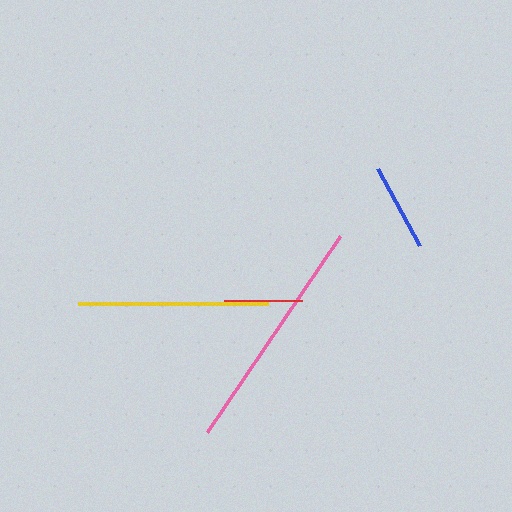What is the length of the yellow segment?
The yellow segment is approximately 190 pixels long.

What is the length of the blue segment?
The blue segment is approximately 88 pixels long.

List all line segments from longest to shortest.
From longest to shortest: pink, yellow, blue, red.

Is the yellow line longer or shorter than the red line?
The yellow line is longer than the red line.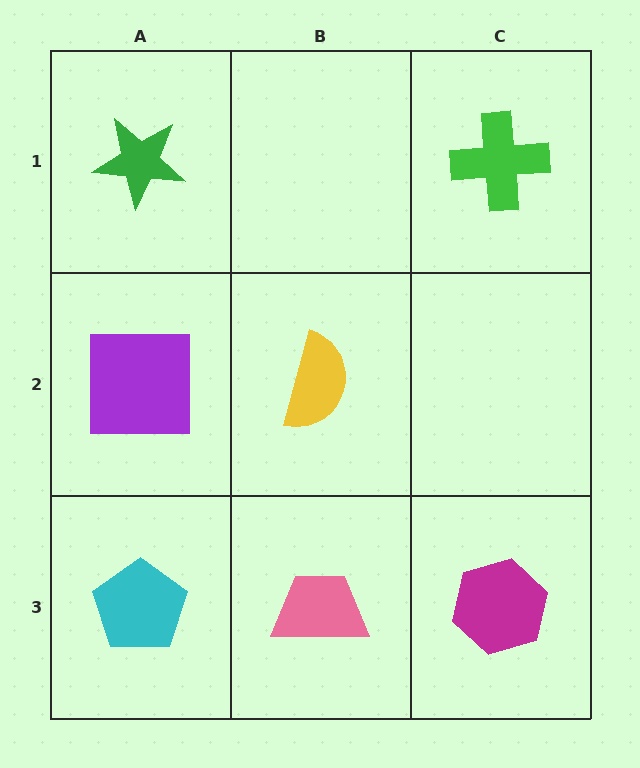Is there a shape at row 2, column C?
No, that cell is empty.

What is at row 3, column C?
A magenta hexagon.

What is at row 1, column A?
A green star.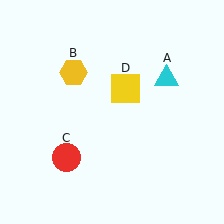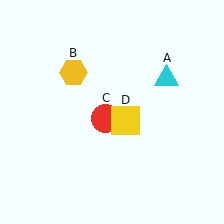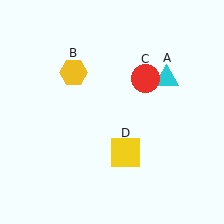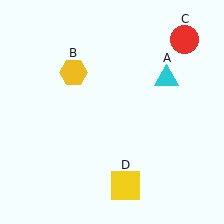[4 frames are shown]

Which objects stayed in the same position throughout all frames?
Cyan triangle (object A) and yellow hexagon (object B) remained stationary.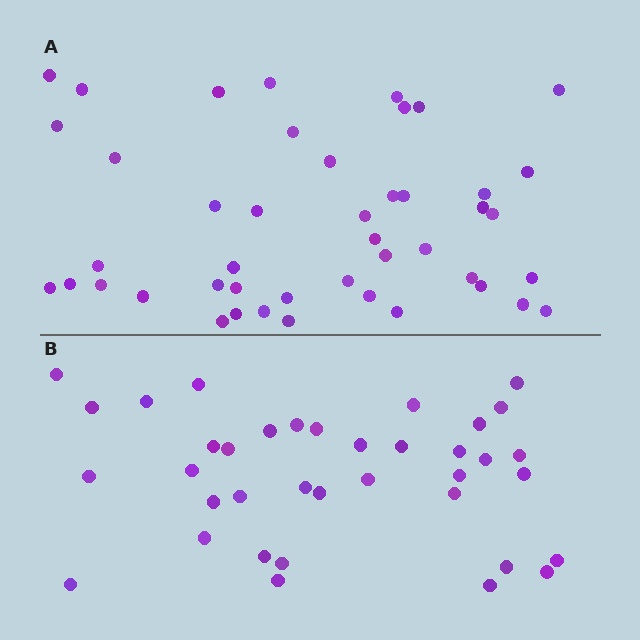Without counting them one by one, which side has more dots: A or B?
Region A (the top region) has more dots.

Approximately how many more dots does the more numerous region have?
Region A has roughly 8 or so more dots than region B.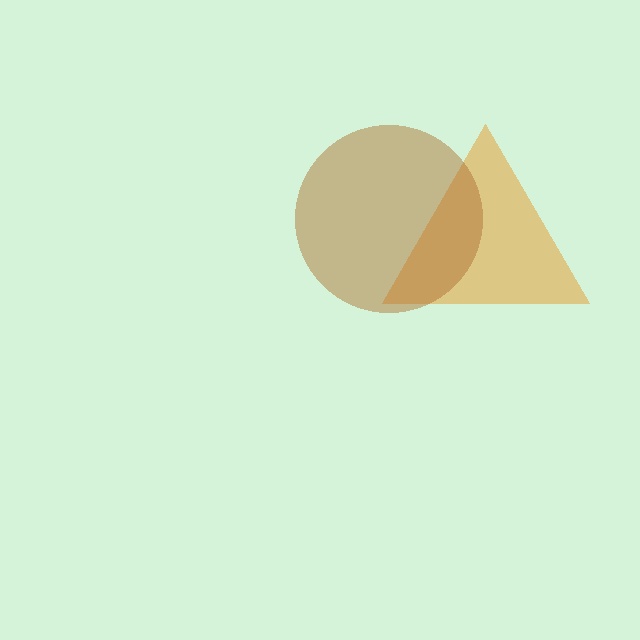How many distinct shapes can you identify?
There are 2 distinct shapes: an orange triangle, a brown circle.